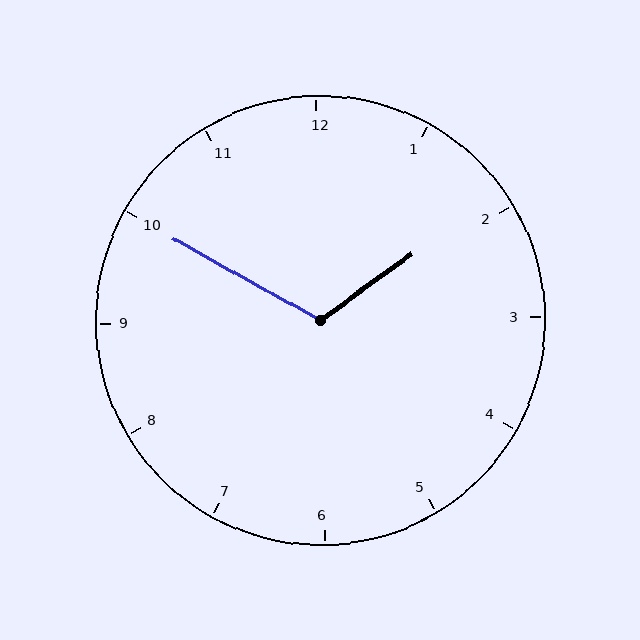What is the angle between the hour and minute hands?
Approximately 115 degrees.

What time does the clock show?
1:50.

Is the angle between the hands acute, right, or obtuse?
It is obtuse.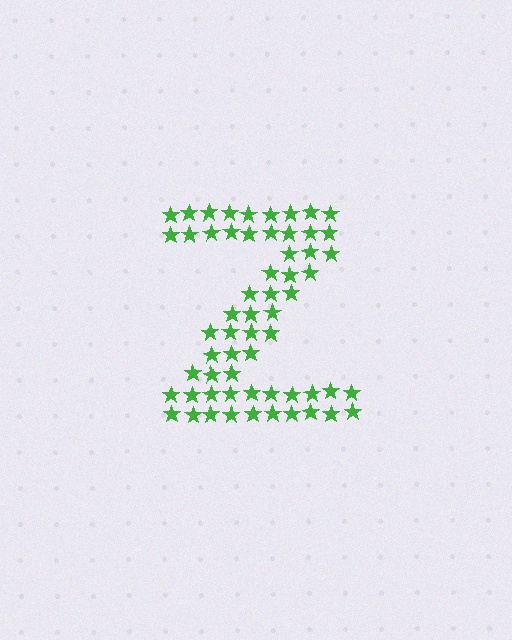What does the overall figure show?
The overall figure shows the letter Z.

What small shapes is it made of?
It is made of small stars.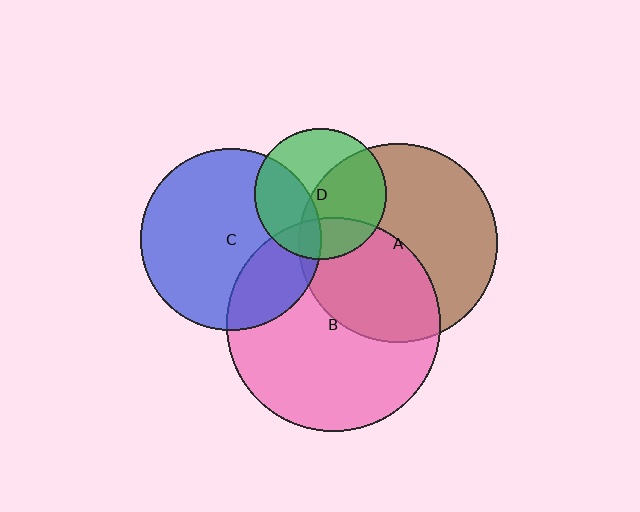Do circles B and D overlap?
Yes.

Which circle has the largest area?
Circle B (pink).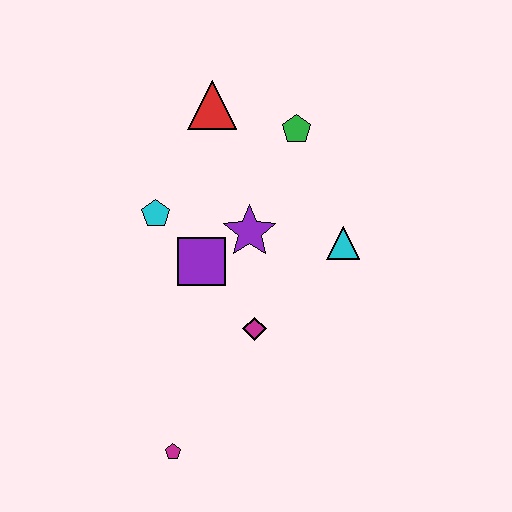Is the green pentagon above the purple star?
Yes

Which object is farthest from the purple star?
The magenta pentagon is farthest from the purple star.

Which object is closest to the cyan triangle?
The purple star is closest to the cyan triangle.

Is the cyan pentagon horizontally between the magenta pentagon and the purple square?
No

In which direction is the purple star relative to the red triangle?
The purple star is below the red triangle.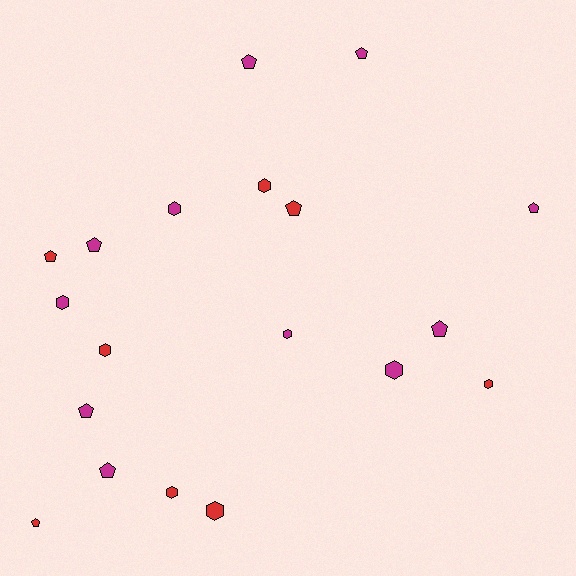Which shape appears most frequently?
Pentagon, with 10 objects.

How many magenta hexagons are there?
There are 4 magenta hexagons.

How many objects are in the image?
There are 19 objects.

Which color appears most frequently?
Magenta, with 11 objects.